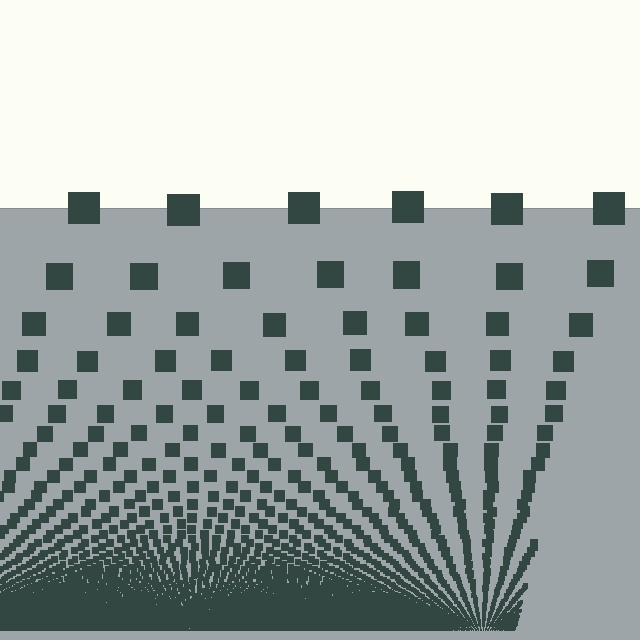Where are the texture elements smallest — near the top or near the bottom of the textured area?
Near the bottom.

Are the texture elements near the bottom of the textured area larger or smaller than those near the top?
Smaller. The gradient is inverted — elements near the bottom are smaller and denser.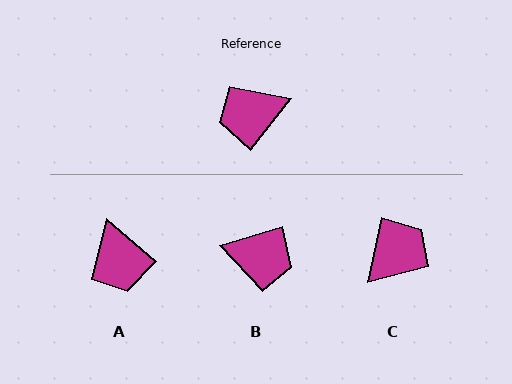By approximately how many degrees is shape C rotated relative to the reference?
Approximately 154 degrees clockwise.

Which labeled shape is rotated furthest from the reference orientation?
C, about 154 degrees away.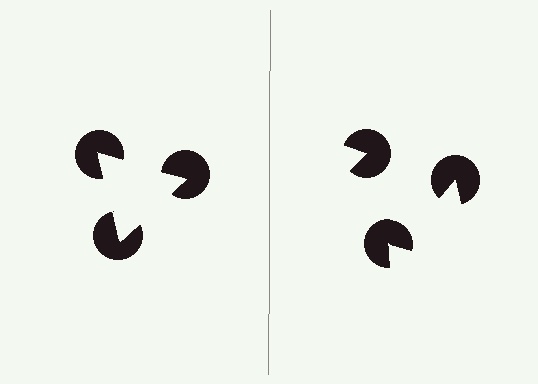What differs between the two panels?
The pac-man discs are positioned identically on both sides; only the wedge orientations differ. On the left they align to a triangle; on the right they are misaligned.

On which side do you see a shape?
An illusory triangle appears on the left side. On the right side the wedge cuts are rotated, so no coherent shape forms.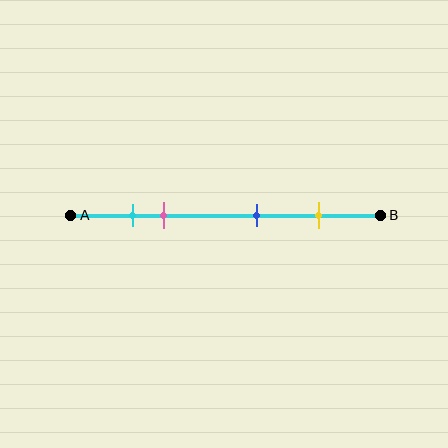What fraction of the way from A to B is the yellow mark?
The yellow mark is approximately 80% (0.8) of the way from A to B.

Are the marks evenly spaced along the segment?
No, the marks are not evenly spaced.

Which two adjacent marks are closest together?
The cyan and pink marks are the closest adjacent pair.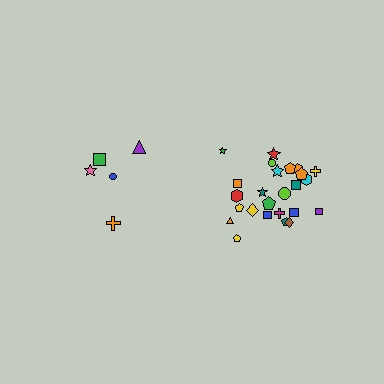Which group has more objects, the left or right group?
The right group.